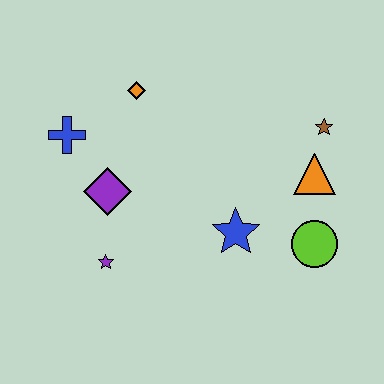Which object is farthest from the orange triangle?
The blue cross is farthest from the orange triangle.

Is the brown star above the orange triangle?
Yes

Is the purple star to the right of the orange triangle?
No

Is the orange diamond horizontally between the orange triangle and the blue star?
No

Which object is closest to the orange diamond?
The blue cross is closest to the orange diamond.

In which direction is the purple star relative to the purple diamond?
The purple star is below the purple diamond.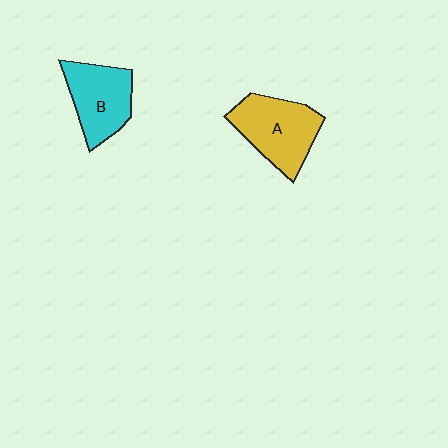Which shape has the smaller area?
Shape B (cyan).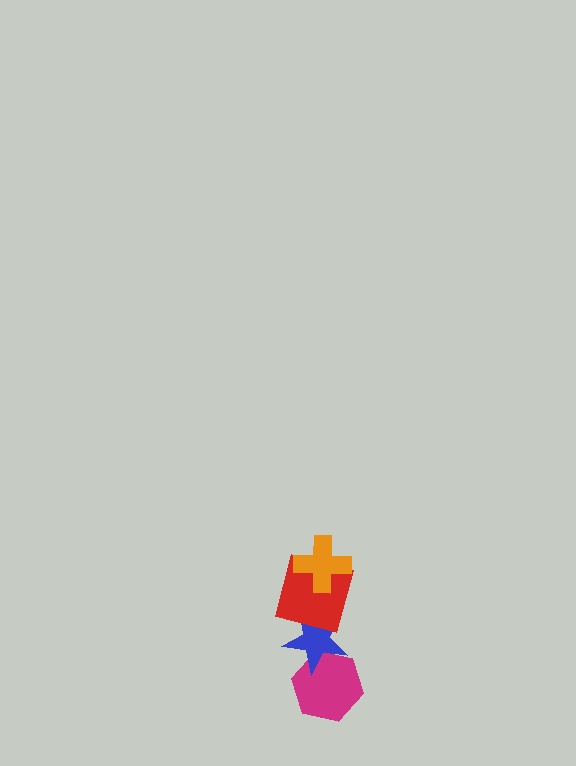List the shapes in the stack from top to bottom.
From top to bottom: the orange cross, the red square, the blue star, the magenta hexagon.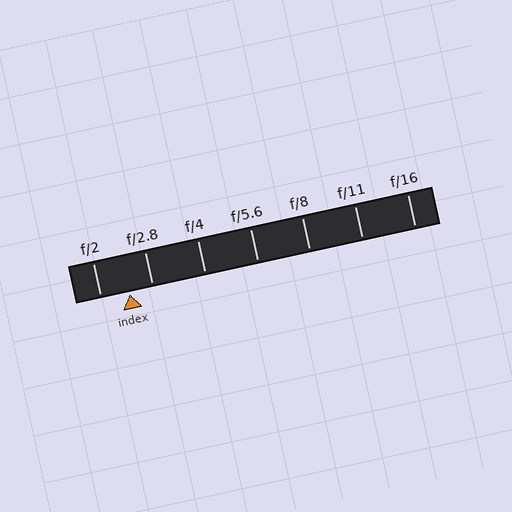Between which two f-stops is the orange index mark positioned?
The index mark is between f/2 and f/2.8.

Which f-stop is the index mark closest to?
The index mark is closest to f/2.8.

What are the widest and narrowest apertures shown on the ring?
The widest aperture shown is f/2 and the narrowest is f/16.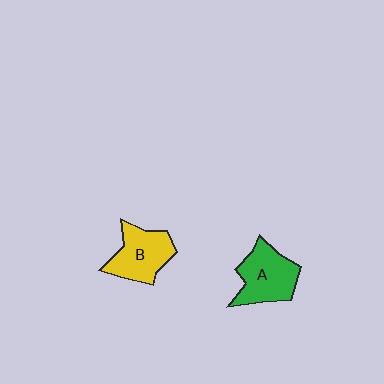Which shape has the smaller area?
Shape B (yellow).